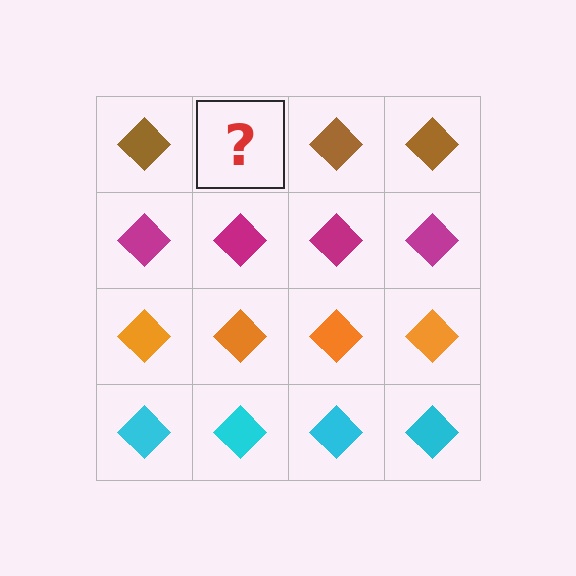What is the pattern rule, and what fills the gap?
The rule is that each row has a consistent color. The gap should be filled with a brown diamond.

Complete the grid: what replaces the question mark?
The question mark should be replaced with a brown diamond.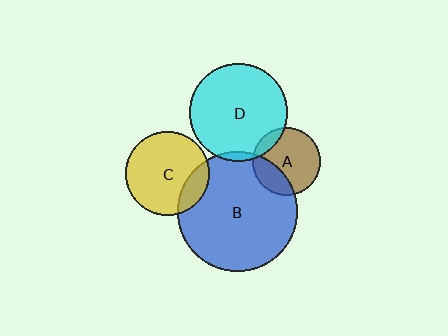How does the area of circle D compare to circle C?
Approximately 1.3 times.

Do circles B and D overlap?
Yes.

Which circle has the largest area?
Circle B (blue).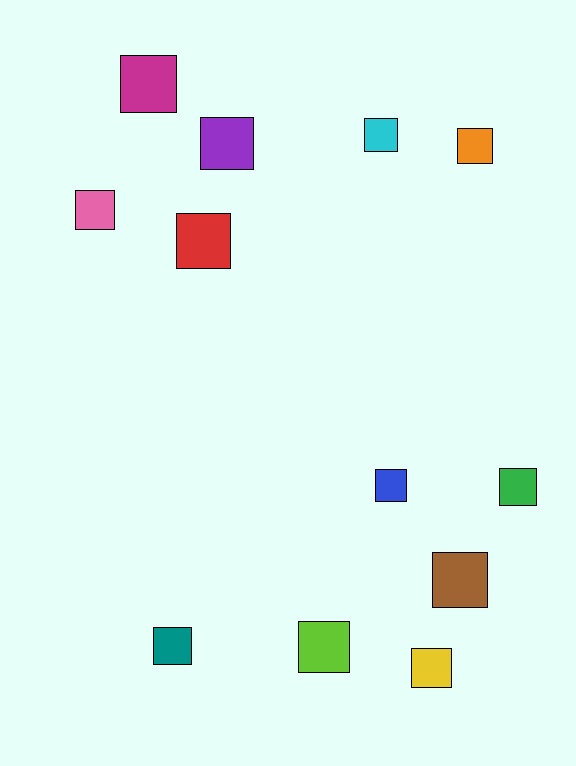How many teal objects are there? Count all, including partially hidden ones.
There is 1 teal object.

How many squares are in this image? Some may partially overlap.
There are 12 squares.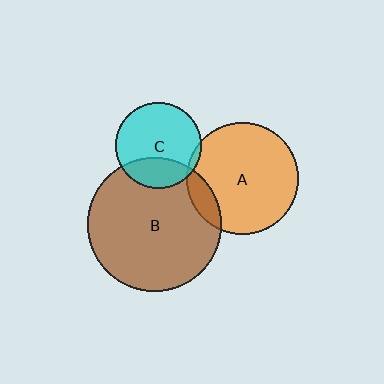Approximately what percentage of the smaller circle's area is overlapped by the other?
Approximately 5%.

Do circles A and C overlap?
Yes.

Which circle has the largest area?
Circle B (brown).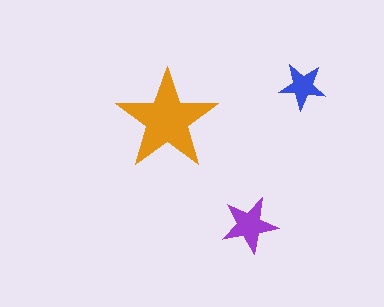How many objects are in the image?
There are 3 objects in the image.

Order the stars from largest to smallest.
the orange one, the purple one, the blue one.